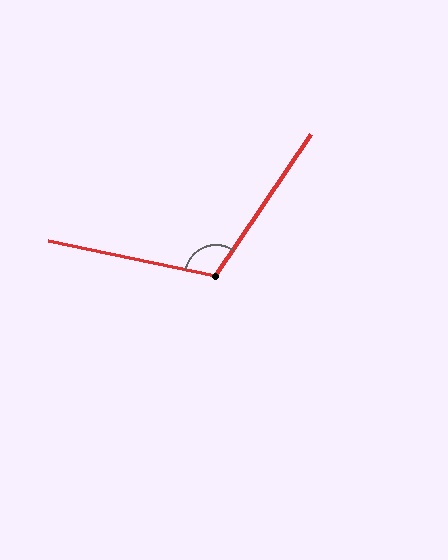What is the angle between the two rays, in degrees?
Approximately 112 degrees.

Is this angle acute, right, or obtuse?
It is obtuse.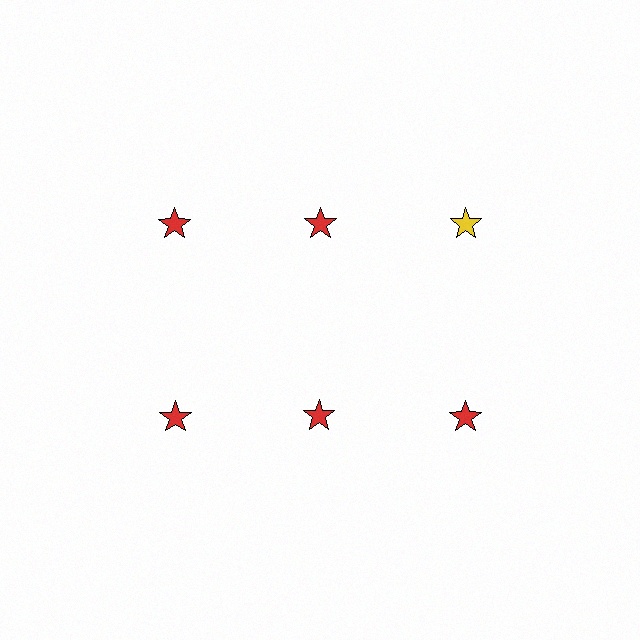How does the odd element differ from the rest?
It has a different color: yellow instead of red.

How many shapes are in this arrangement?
There are 6 shapes arranged in a grid pattern.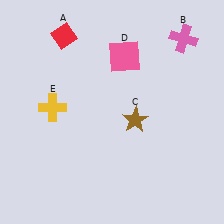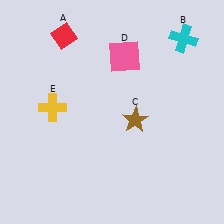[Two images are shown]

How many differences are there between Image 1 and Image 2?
There is 1 difference between the two images.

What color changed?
The cross (B) changed from pink in Image 1 to cyan in Image 2.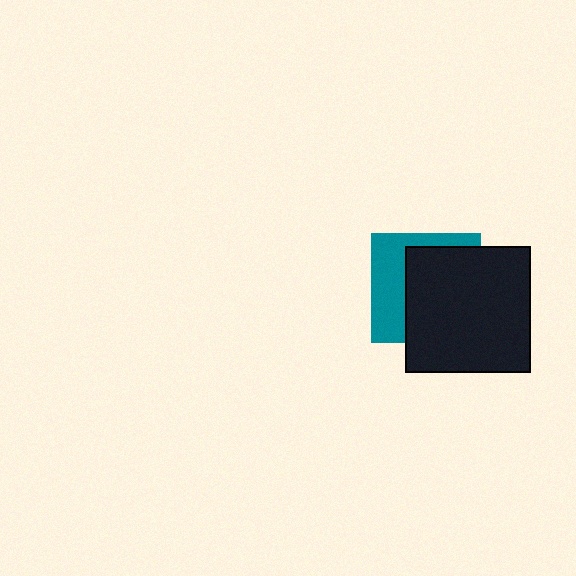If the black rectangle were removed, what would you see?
You would see the complete teal square.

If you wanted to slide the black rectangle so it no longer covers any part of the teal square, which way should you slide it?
Slide it right — that is the most direct way to separate the two shapes.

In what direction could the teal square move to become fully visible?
The teal square could move left. That would shift it out from behind the black rectangle entirely.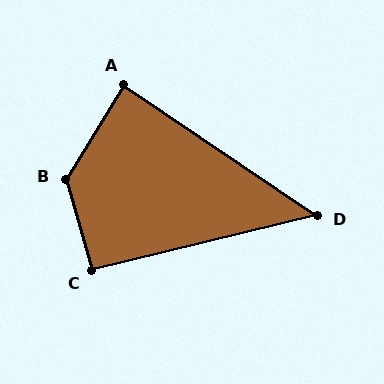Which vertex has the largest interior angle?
B, at approximately 132 degrees.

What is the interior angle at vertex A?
Approximately 88 degrees (approximately right).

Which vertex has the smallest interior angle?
D, at approximately 48 degrees.